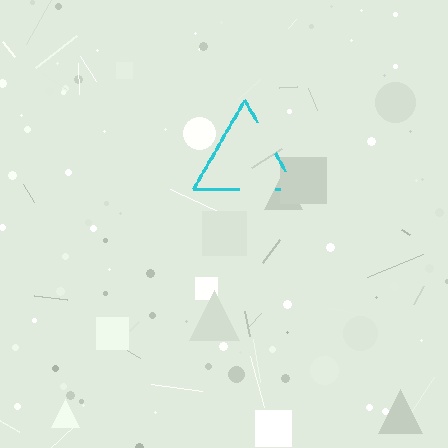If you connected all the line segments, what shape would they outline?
They would outline a triangle.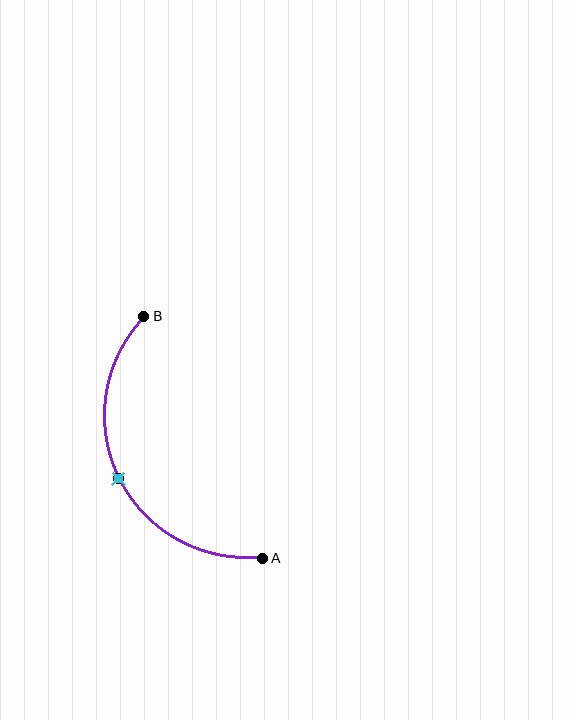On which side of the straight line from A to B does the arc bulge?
The arc bulges to the left of the straight line connecting A and B.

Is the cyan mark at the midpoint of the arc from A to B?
Yes. The cyan mark lies on the arc at equal arc-length from both A and B — it is the arc midpoint.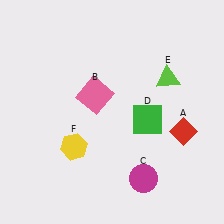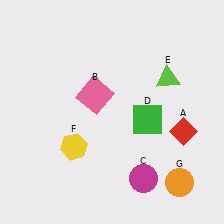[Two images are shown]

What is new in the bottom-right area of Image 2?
An orange circle (G) was added in the bottom-right area of Image 2.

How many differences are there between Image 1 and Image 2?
There is 1 difference between the two images.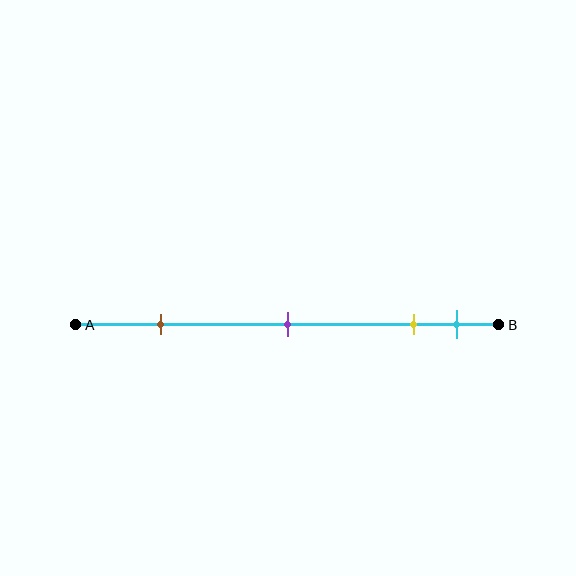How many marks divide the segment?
There are 4 marks dividing the segment.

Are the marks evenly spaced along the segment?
No, the marks are not evenly spaced.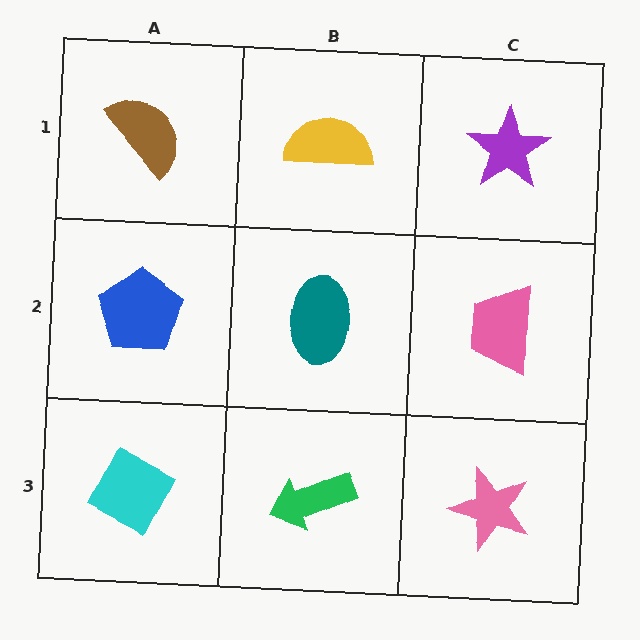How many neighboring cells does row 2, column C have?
3.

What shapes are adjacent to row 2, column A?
A brown semicircle (row 1, column A), a cyan diamond (row 3, column A), a teal ellipse (row 2, column B).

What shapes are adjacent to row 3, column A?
A blue pentagon (row 2, column A), a green arrow (row 3, column B).